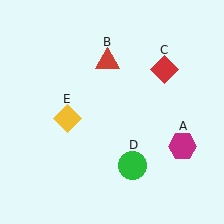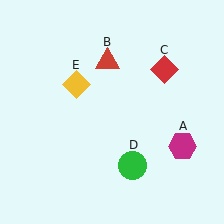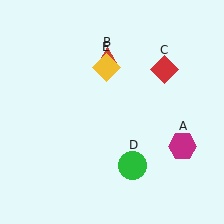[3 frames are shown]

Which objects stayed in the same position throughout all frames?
Magenta hexagon (object A) and red triangle (object B) and red diamond (object C) and green circle (object D) remained stationary.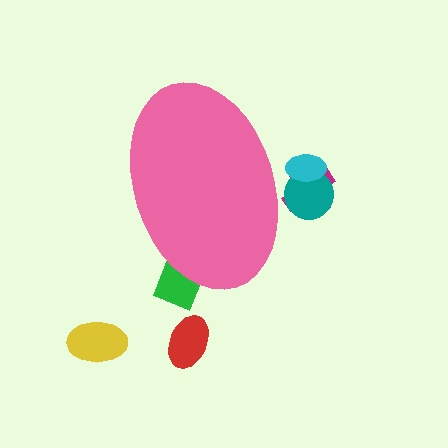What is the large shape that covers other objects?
A pink ellipse.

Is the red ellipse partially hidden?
No, the red ellipse is fully visible.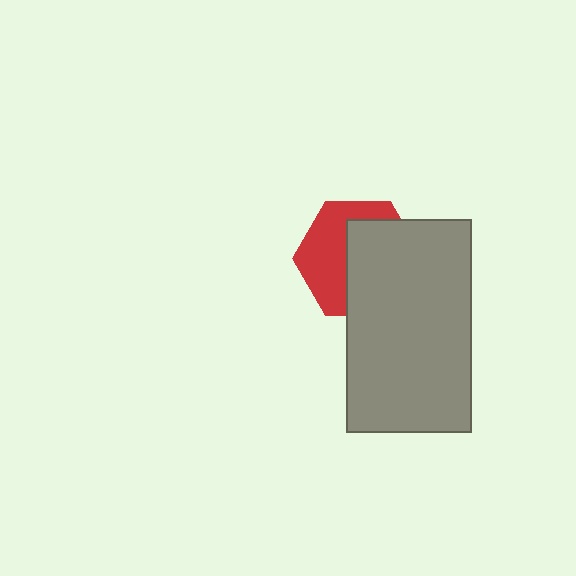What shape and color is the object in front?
The object in front is a gray rectangle.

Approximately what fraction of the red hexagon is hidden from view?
Roughly 55% of the red hexagon is hidden behind the gray rectangle.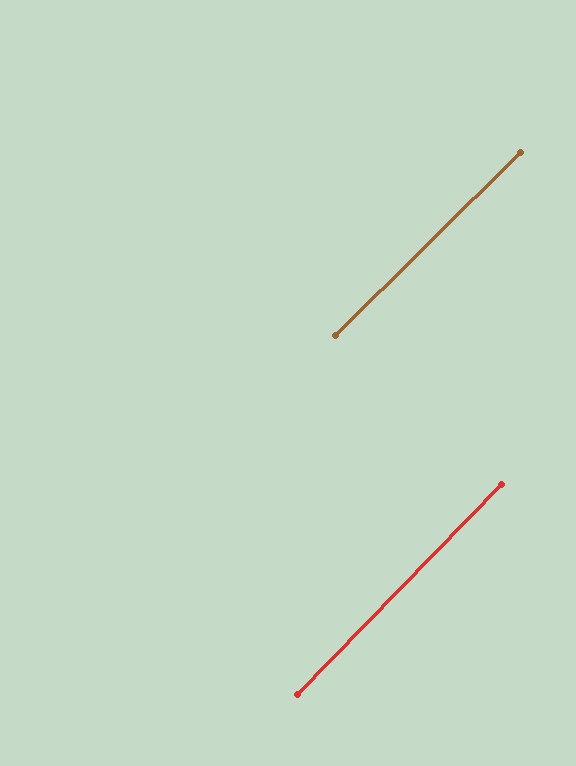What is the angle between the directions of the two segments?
Approximately 1 degree.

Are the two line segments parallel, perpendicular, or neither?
Parallel — their directions differ by only 1.0°.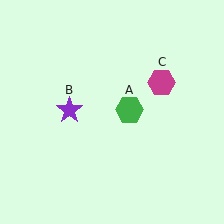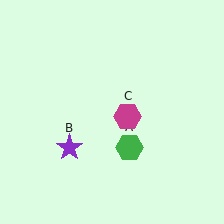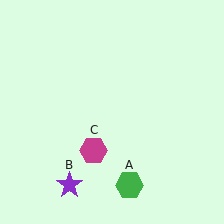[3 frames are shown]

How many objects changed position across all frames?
3 objects changed position: green hexagon (object A), purple star (object B), magenta hexagon (object C).